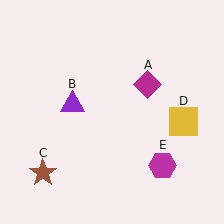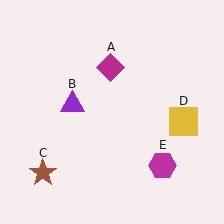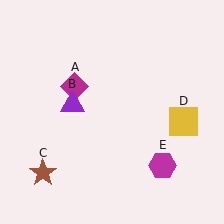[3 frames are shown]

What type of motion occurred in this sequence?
The magenta diamond (object A) rotated counterclockwise around the center of the scene.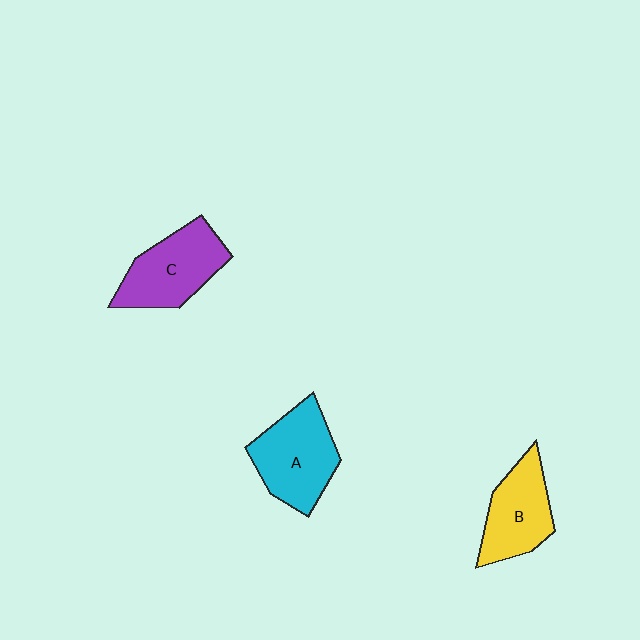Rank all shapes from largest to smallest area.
From largest to smallest: A (cyan), C (purple), B (yellow).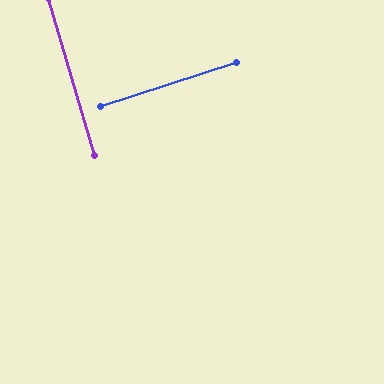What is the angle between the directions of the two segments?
Approximately 88 degrees.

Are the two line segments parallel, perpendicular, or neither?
Perpendicular — they meet at approximately 88°.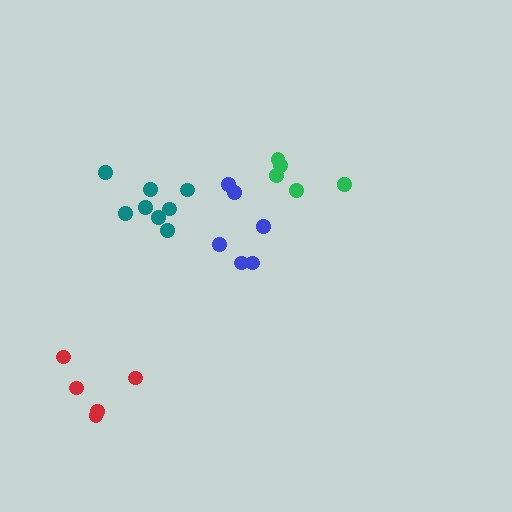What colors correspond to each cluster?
The clusters are colored: blue, teal, green, red.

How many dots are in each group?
Group 1: 6 dots, Group 2: 8 dots, Group 3: 5 dots, Group 4: 5 dots (24 total).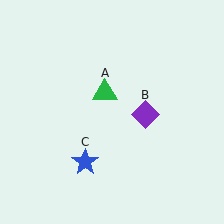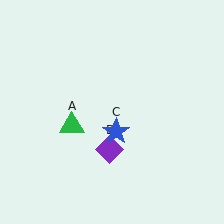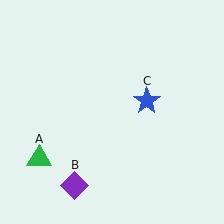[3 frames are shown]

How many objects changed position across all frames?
3 objects changed position: green triangle (object A), purple diamond (object B), blue star (object C).